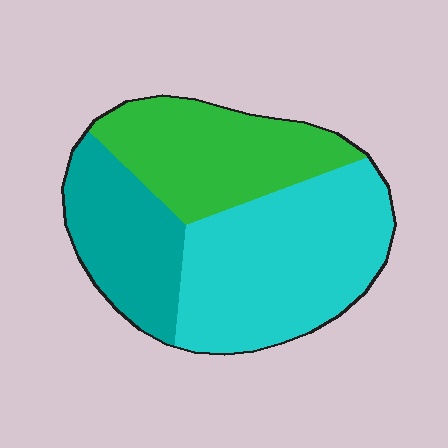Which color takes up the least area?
Teal, at roughly 25%.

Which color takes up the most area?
Cyan, at roughly 45%.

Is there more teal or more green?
Green.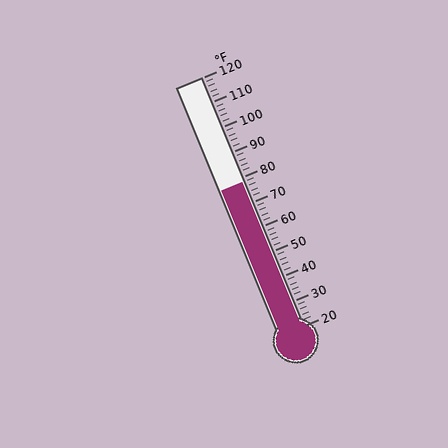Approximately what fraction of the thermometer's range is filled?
The thermometer is filled to approximately 60% of its range.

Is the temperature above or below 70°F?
The temperature is above 70°F.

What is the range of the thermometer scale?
The thermometer scale ranges from 20°F to 120°F.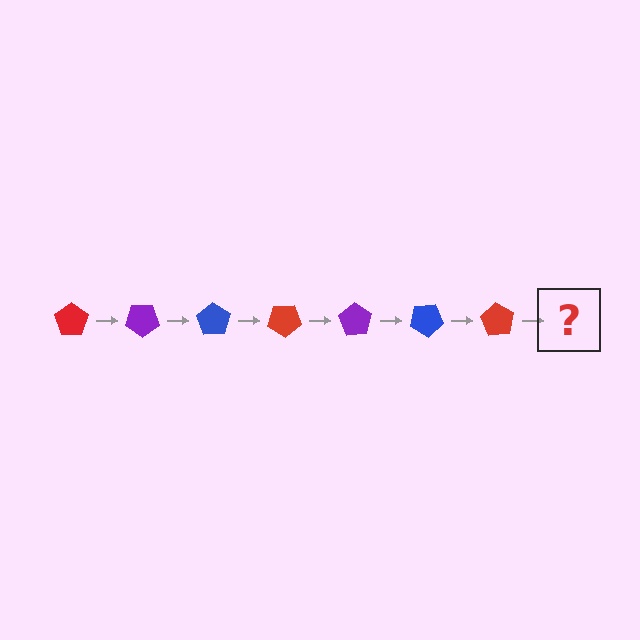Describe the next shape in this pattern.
It should be a purple pentagon, rotated 245 degrees from the start.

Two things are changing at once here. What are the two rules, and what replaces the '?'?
The two rules are that it rotates 35 degrees each step and the color cycles through red, purple, and blue. The '?' should be a purple pentagon, rotated 245 degrees from the start.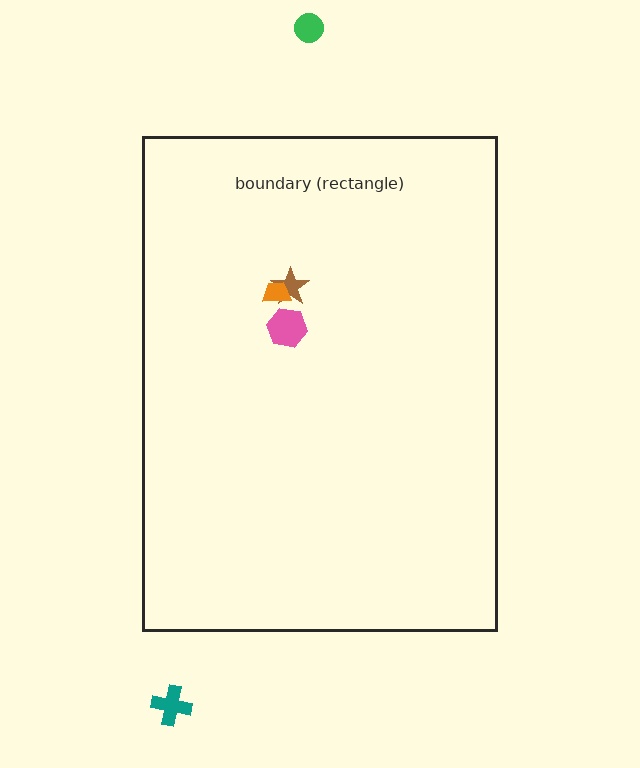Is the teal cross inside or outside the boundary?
Outside.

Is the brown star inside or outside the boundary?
Inside.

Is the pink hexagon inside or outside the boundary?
Inside.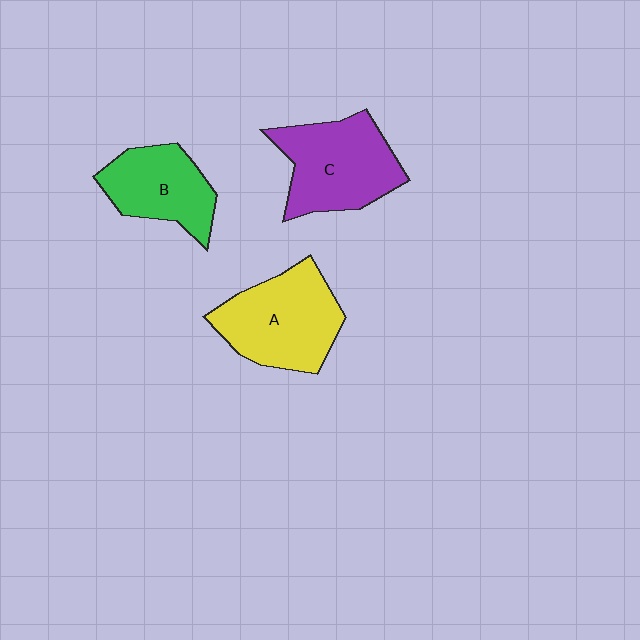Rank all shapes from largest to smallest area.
From largest to smallest: A (yellow), C (purple), B (green).